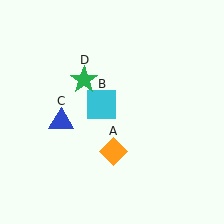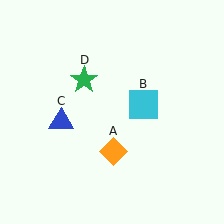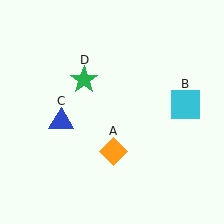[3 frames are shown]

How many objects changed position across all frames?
1 object changed position: cyan square (object B).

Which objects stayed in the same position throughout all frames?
Orange diamond (object A) and blue triangle (object C) and green star (object D) remained stationary.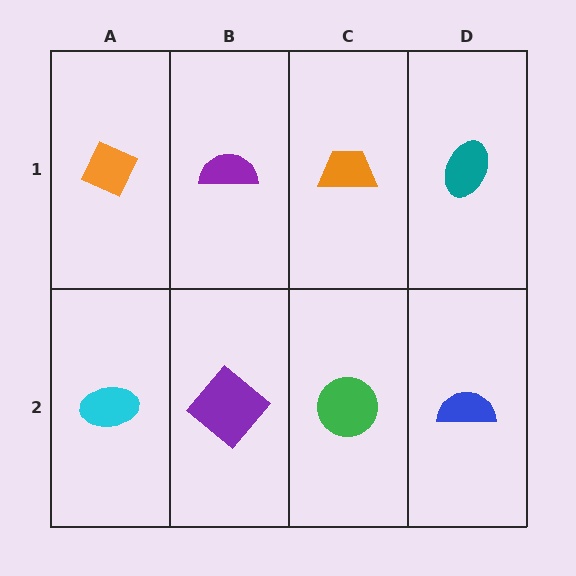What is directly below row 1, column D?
A blue semicircle.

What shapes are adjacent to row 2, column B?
A purple semicircle (row 1, column B), a cyan ellipse (row 2, column A), a green circle (row 2, column C).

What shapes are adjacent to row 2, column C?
An orange trapezoid (row 1, column C), a purple diamond (row 2, column B), a blue semicircle (row 2, column D).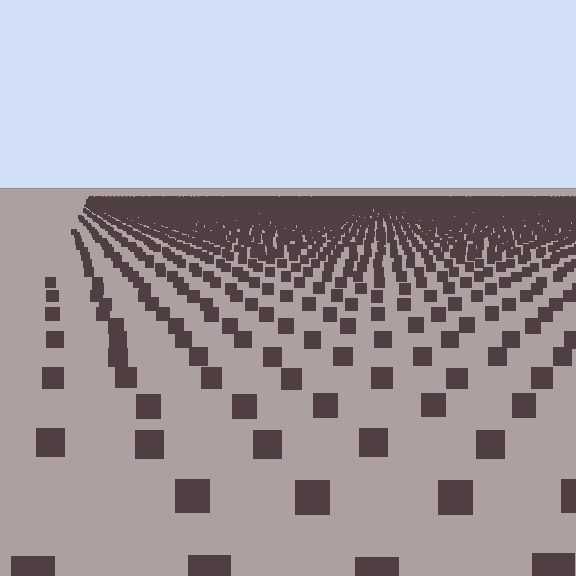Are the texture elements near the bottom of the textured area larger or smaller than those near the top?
Larger. Near the bottom, elements are closer to the viewer and appear at a bigger on-screen size.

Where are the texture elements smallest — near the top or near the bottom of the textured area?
Near the top.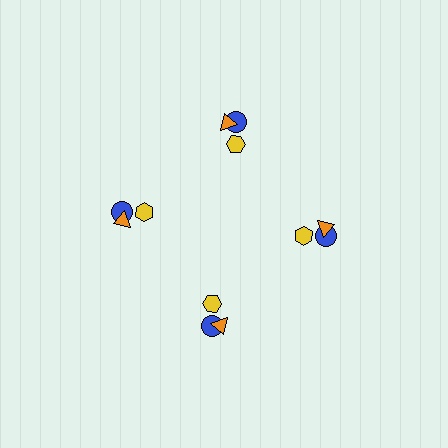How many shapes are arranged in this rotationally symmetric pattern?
There are 12 shapes, arranged in 4 groups of 3.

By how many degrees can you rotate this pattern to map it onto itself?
The pattern maps onto itself every 90 degrees of rotation.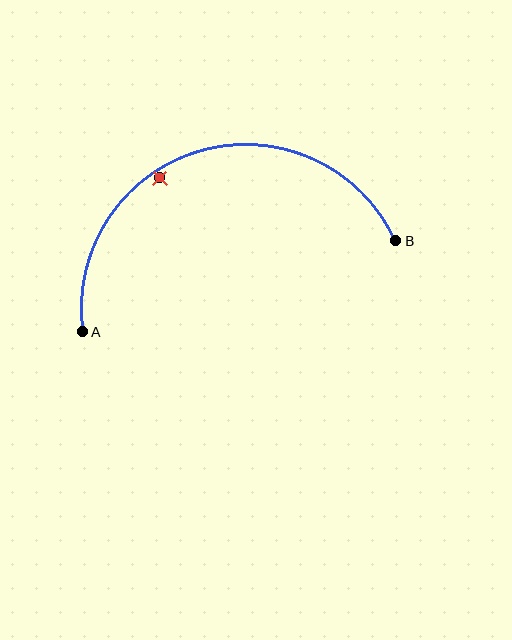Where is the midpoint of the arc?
The arc midpoint is the point on the curve farthest from the straight line joining A and B. It sits above that line.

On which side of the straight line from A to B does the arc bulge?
The arc bulges above the straight line connecting A and B.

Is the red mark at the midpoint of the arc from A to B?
No — the red mark does not lie on the arc at all. It sits slightly inside the curve.